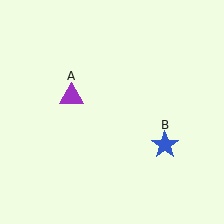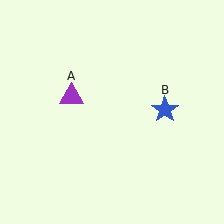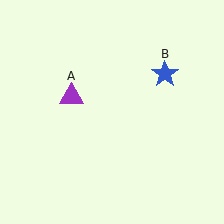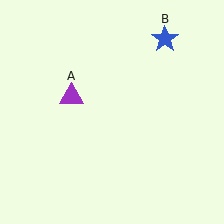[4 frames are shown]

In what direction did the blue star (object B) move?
The blue star (object B) moved up.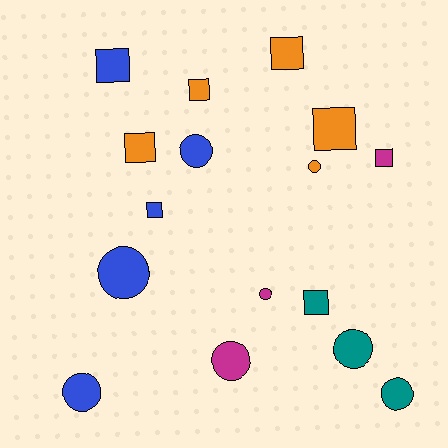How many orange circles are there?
There is 1 orange circle.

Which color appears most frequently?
Blue, with 5 objects.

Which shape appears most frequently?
Square, with 8 objects.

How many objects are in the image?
There are 16 objects.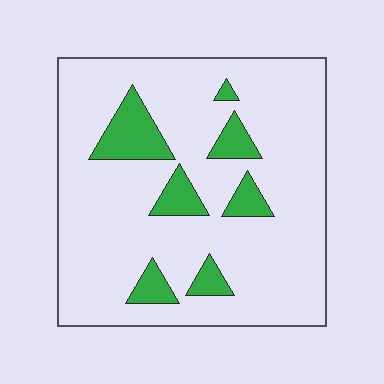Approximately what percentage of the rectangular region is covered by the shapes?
Approximately 15%.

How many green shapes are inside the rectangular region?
7.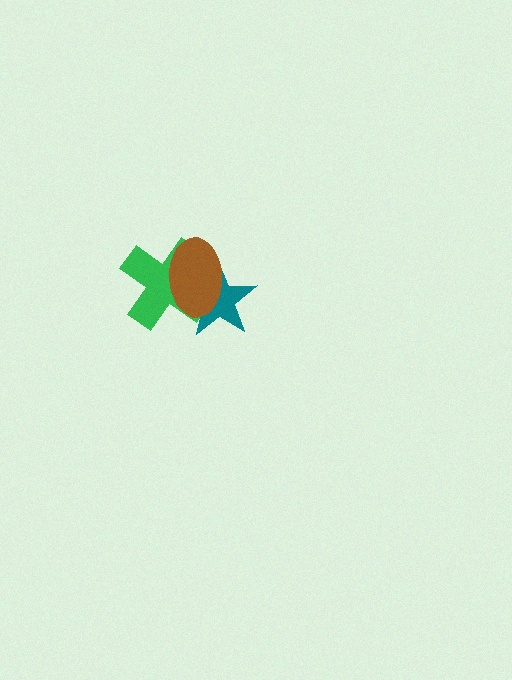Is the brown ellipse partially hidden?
No, no other shape covers it.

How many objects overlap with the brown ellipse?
2 objects overlap with the brown ellipse.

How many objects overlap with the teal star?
2 objects overlap with the teal star.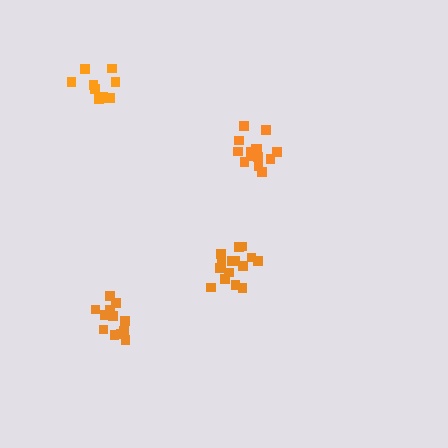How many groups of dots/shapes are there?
There are 4 groups.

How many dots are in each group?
Group 1: 15 dots, Group 2: 15 dots, Group 3: 12 dots, Group 4: 10 dots (52 total).